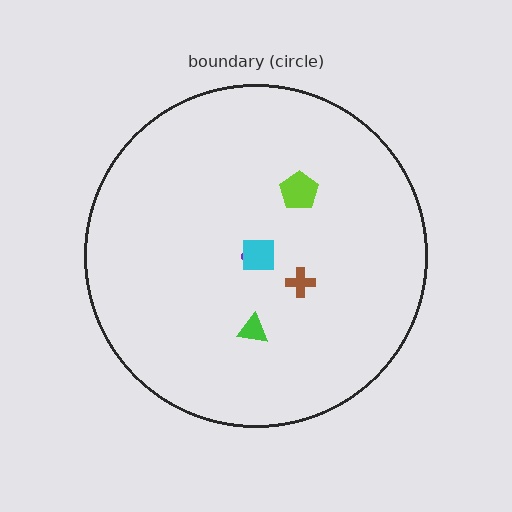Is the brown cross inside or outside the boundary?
Inside.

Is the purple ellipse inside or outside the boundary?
Inside.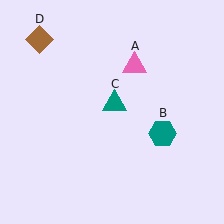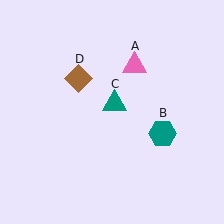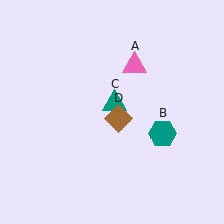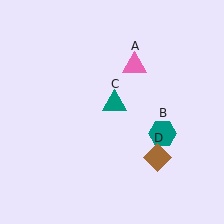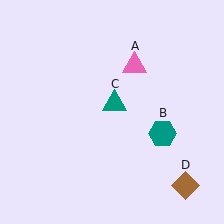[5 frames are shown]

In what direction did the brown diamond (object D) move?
The brown diamond (object D) moved down and to the right.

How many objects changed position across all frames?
1 object changed position: brown diamond (object D).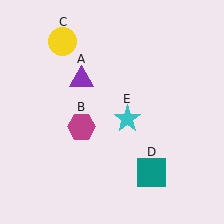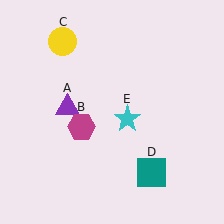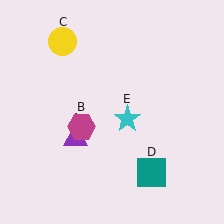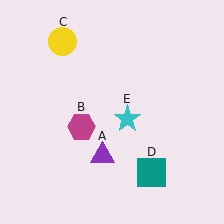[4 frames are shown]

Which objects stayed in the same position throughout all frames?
Magenta hexagon (object B) and yellow circle (object C) and teal square (object D) and cyan star (object E) remained stationary.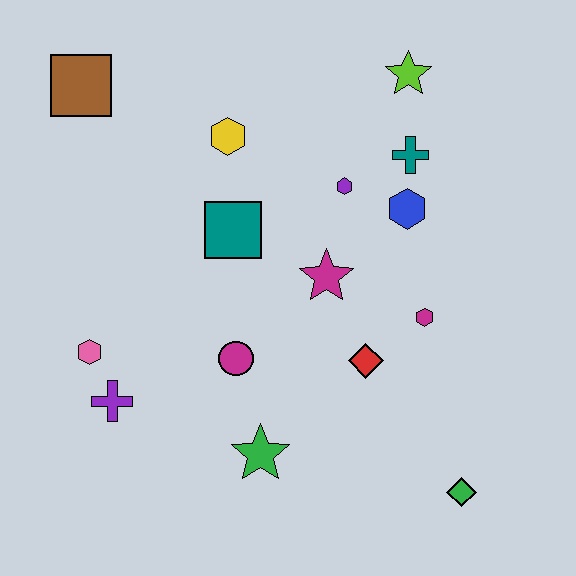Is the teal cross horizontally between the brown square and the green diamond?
Yes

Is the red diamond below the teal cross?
Yes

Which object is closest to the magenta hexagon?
The red diamond is closest to the magenta hexagon.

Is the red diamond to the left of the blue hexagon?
Yes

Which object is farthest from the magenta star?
The brown square is farthest from the magenta star.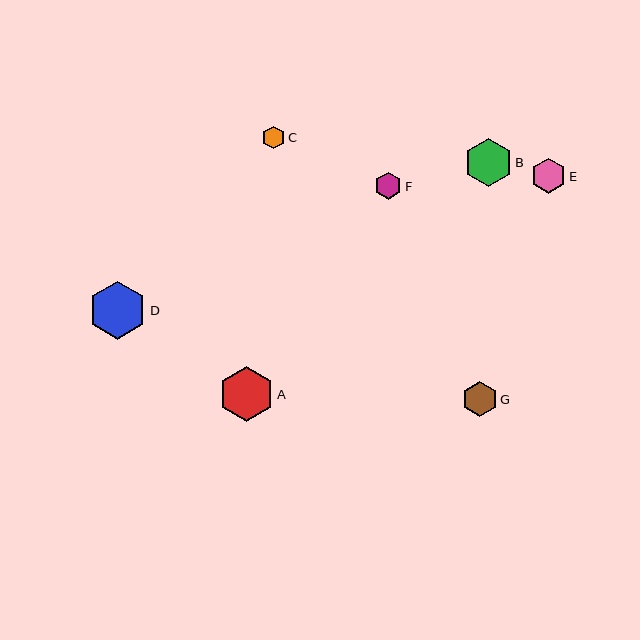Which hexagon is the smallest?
Hexagon C is the smallest with a size of approximately 23 pixels.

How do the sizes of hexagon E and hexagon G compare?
Hexagon E and hexagon G are approximately the same size.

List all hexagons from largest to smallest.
From largest to smallest: D, A, B, E, G, F, C.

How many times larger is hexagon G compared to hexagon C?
Hexagon G is approximately 1.5 times the size of hexagon C.